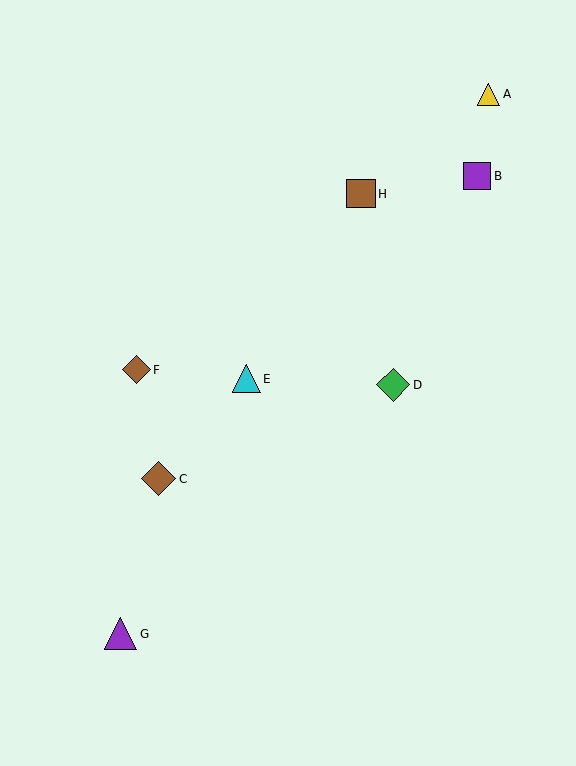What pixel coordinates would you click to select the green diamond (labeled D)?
Click at (393, 385) to select the green diamond D.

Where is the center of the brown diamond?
The center of the brown diamond is at (136, 370).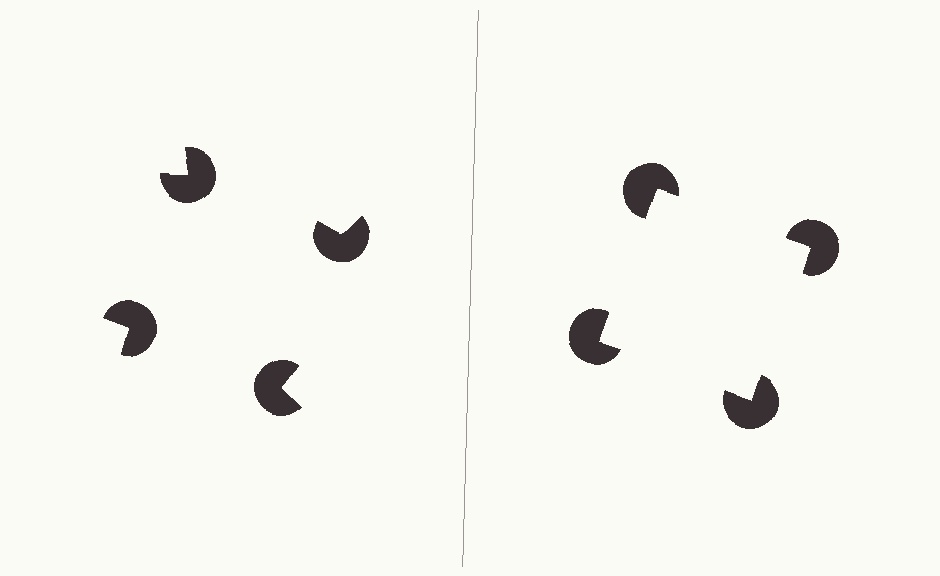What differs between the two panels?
The pac-man discs are positioned identically on both sides; only the wedge orientations differ. On the right they align to a square; on the left they are misaligned.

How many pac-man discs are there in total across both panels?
8 — 4 on each side.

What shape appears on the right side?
An illusory square.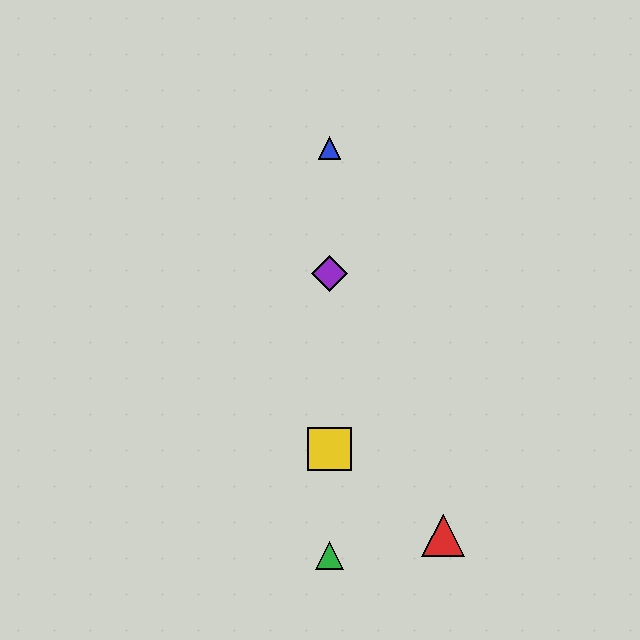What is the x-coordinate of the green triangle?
The green triangle is at x≈329.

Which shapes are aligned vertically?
The blue triangle, the green triangle, the yellow square, the purple diamond are aligned vertically.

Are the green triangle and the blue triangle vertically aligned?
Yes, both are at x≈329.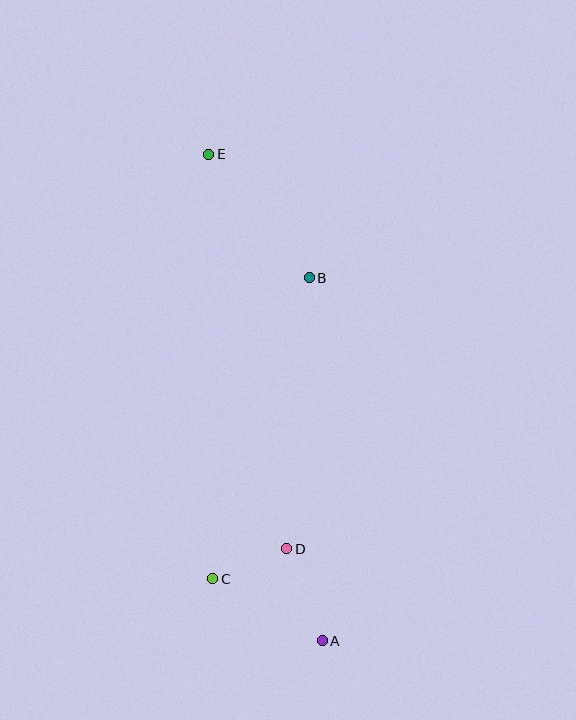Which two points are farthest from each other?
Points A and E are farthest from each other.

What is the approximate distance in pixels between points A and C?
The distance between A and C is approximately 126 pixels.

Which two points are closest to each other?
Points C and D are closest to each other.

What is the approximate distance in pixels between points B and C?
The distance between B and C is approximately 316 pixels.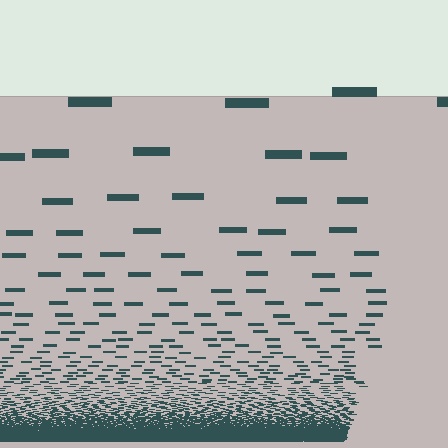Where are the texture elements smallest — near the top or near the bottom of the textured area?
Near the bottom.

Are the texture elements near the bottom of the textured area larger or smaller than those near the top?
Smaller. The gradient is inverted — elements near the bottom are smaller and denser.